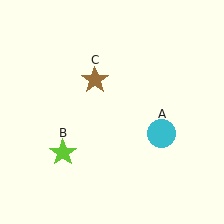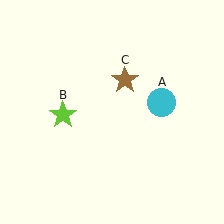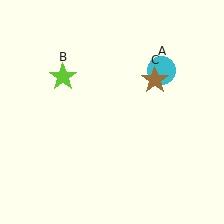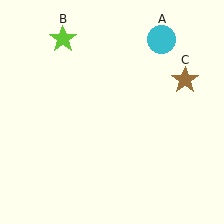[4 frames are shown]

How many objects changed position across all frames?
3 objects changed position: cyan circle (object A), lime star (object B), brown star (object C).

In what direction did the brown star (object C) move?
The brown star (object C) moved right.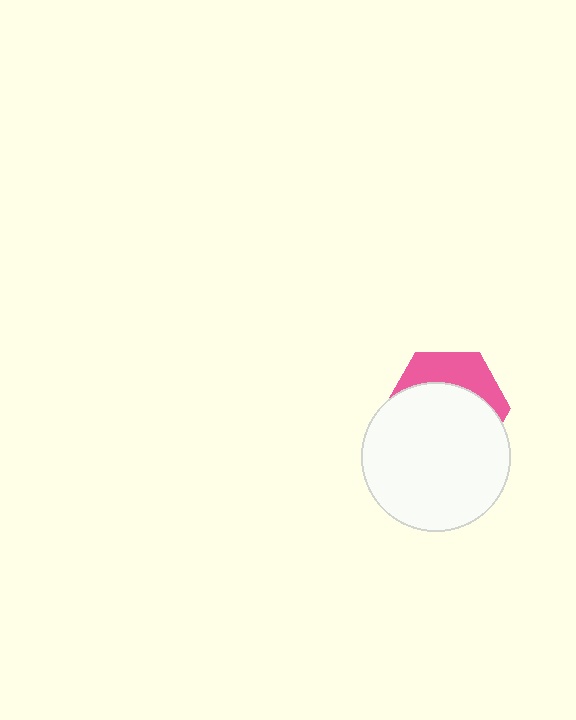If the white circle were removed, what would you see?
You would see the complete pink hexagon.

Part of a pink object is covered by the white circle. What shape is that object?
It is a hexagon.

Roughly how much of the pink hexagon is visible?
A small part of it is visible (roughly 33%).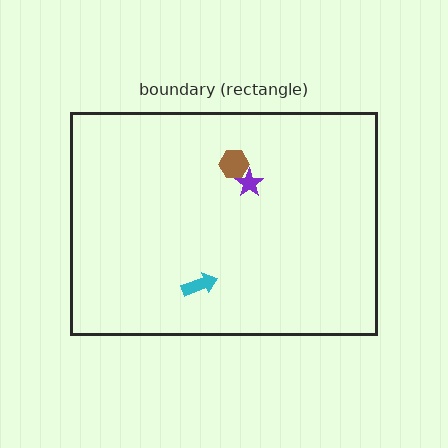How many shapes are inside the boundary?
3 inside, 0 outside.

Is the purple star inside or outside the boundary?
Inside.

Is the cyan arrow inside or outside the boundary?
Inside.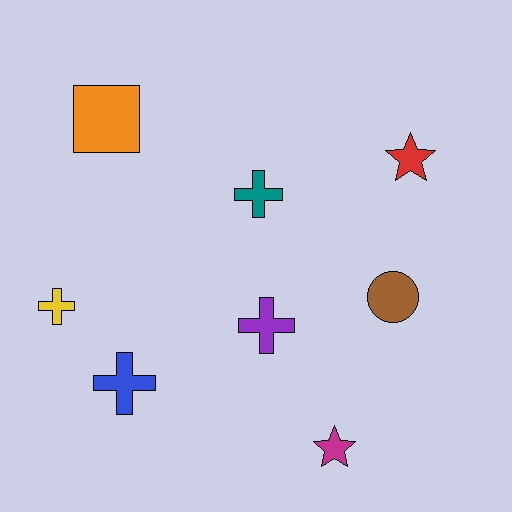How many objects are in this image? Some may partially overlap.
There are 8 objects.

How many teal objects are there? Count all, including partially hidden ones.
There is 1 teal object.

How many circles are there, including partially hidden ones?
There is 1 circle.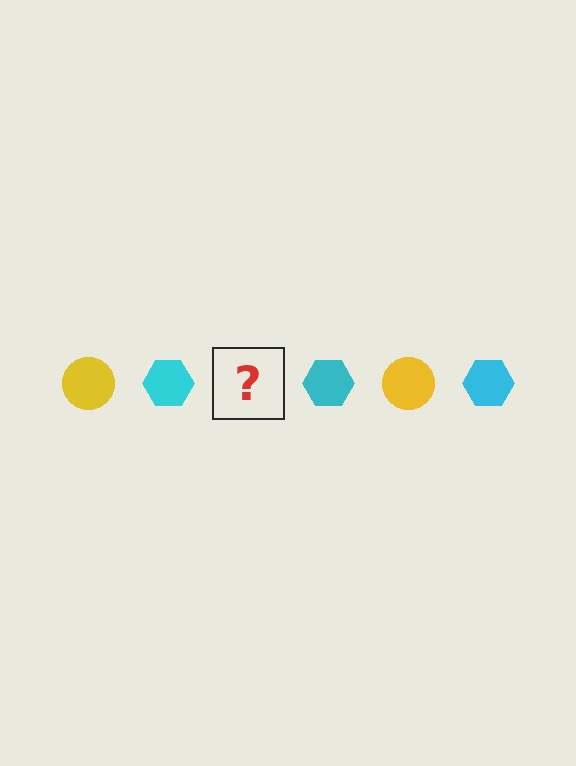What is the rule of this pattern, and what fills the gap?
The rule is that the pattern alternates between yellow circle and cyan hexagon. The gap should be filled with a yellow circle.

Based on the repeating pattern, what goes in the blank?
The blank should be a yellow circle.